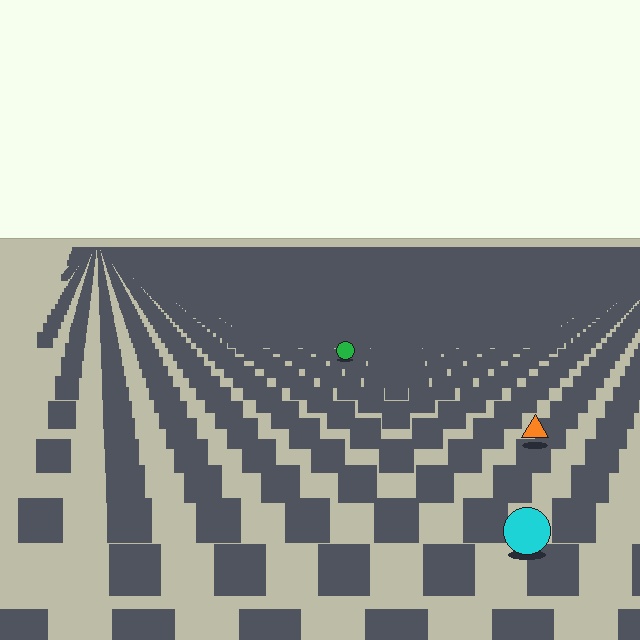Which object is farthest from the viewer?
The green circle is farthest from the viewer. It appears smaller and the ground texture around it is denser.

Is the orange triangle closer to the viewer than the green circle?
Yes. The orange triangle is closer — you can tell from the texture gradient: the ground texture is coarser near it.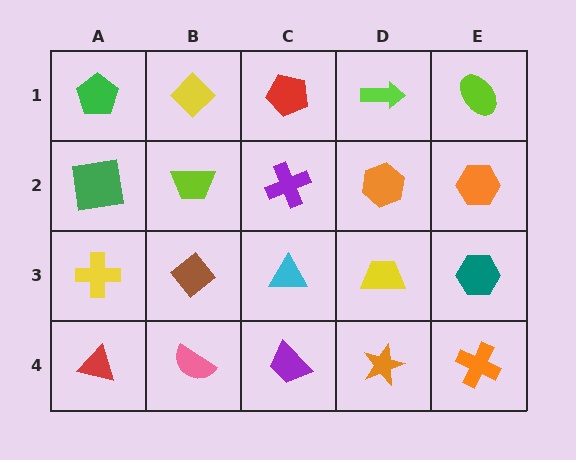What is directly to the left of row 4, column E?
An orange star.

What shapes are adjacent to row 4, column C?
A cyan triangle (row 3, column C), a pink semicircle (row 4, column B), an orange star (row 4, column D).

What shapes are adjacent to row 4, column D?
A yellow trapezoid (row 3, column D), a purple trapezoid (row 4, column C), an orange cross (row 4, column E).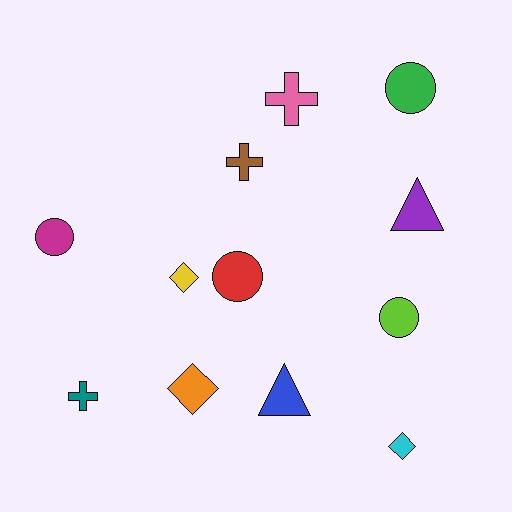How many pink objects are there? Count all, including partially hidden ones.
There is 1 pink object.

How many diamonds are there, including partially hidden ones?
There are 3 diamonds.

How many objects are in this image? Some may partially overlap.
There are 12 objects.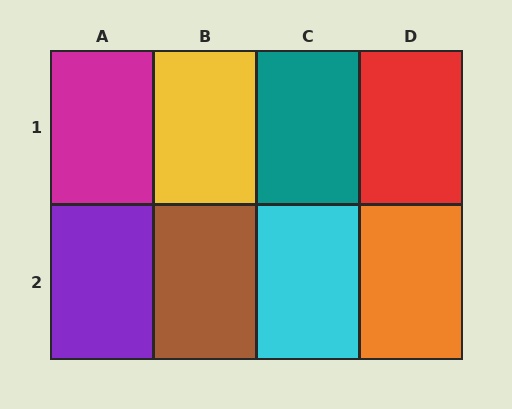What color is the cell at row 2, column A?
Purple.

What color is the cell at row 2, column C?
Cyan.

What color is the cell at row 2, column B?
Brown.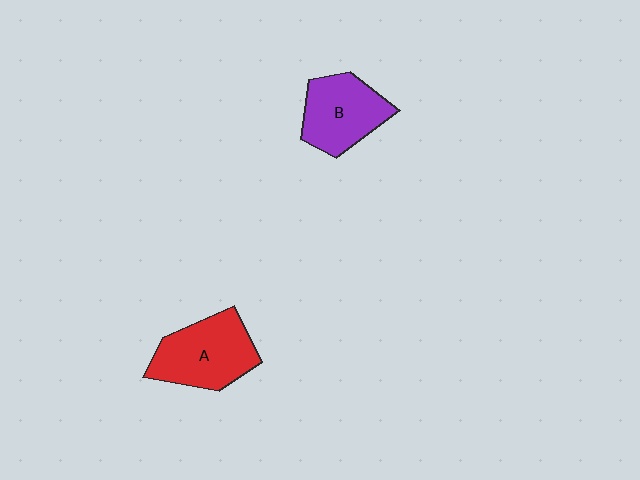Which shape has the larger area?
Shape A (red).